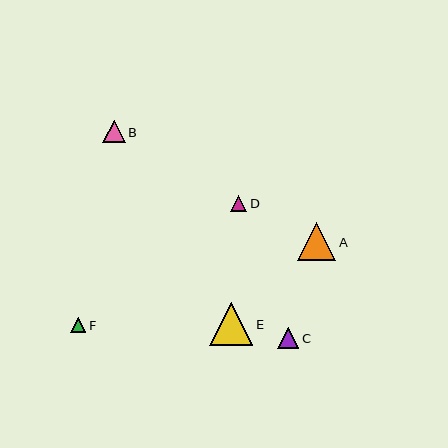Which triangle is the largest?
Triangle E is the largest with a size of approximately 43 pixels.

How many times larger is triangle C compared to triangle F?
Triangle C is approximately 1.4 times the size of triangle F.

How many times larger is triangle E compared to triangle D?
Triangle E is approximately 2.6 times the size of triangle D.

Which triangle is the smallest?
Triangle F is the smallest with a size of approximately 15 pixels.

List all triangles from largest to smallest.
From largest to smallest: E, A, B, C, D, F.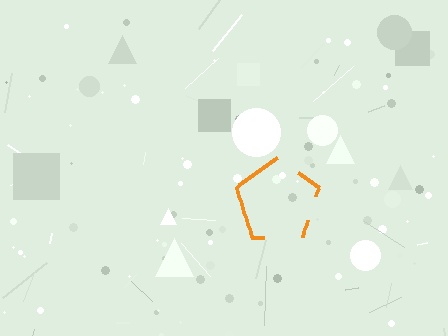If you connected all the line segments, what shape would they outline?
They would outline a pentagon.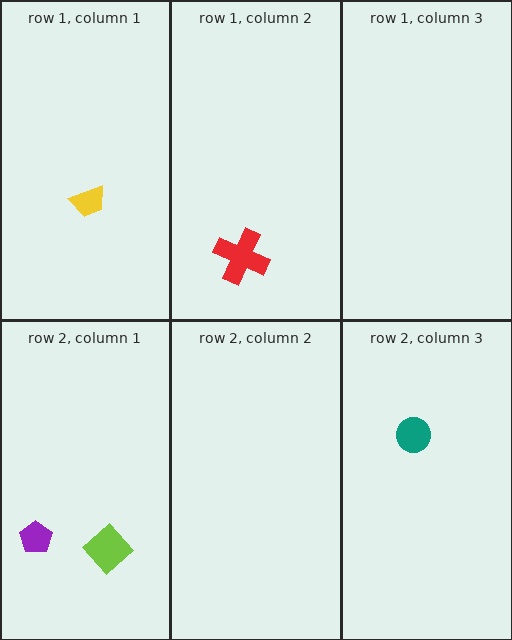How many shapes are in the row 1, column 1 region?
1.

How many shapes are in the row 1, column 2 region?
1.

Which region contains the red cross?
The row 1, column 2 region.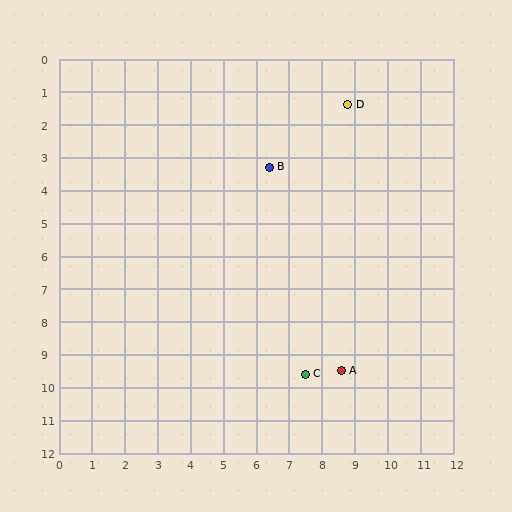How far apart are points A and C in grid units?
Points A and C are about 1.1 grid units apart.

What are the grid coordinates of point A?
Point A is at approximately (8.6, 9.5).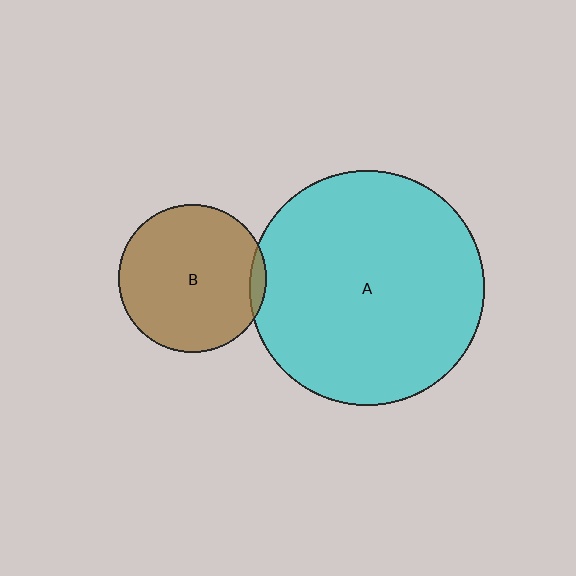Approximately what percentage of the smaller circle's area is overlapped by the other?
Approximately 5%.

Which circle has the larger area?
Circle A (cyan).